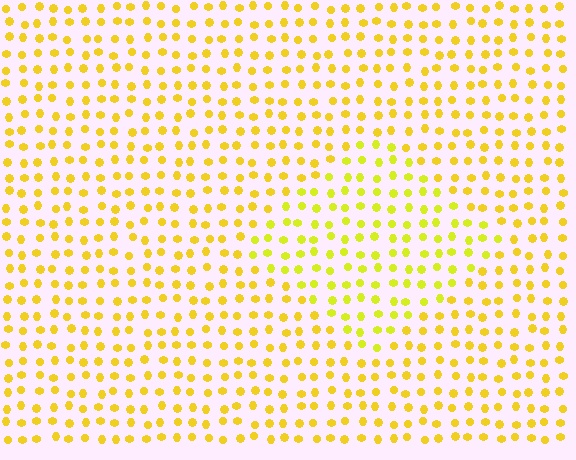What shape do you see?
I see a diamond.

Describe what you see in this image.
The image is filled with small yellow elements in a uniform arrangement. A diamond-shaped region is visible where the elements are tinted to a slightly different hue, forming a subtle color boundary.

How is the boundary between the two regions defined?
The boundary is defined purely by a slight shift in hue (about 17 degrees). Spacing, size, and orientation are identical on both sides.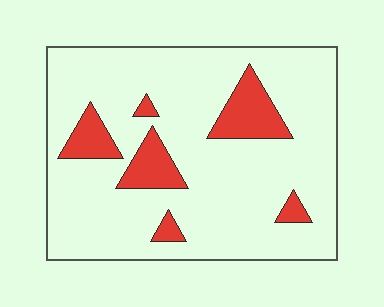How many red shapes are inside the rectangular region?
6.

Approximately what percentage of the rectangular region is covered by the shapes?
Approximately 15%.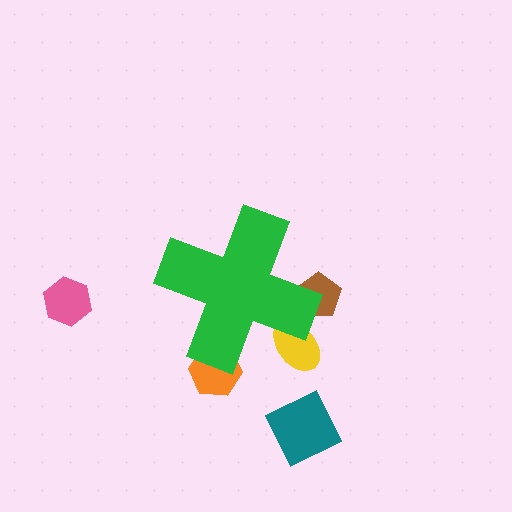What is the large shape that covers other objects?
A green cross.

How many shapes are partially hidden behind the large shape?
3 shapes are partially hidden.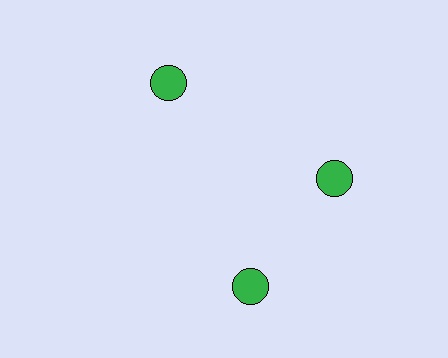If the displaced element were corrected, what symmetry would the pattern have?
It would have 3-fold rotational symmetry — the pattern would map onto itself every 120 degrees.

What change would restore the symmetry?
The symmetry would be restored by rotating it back into even spacing with its neighbors so that all 3 circles sit at equal angles and equal distance from the center.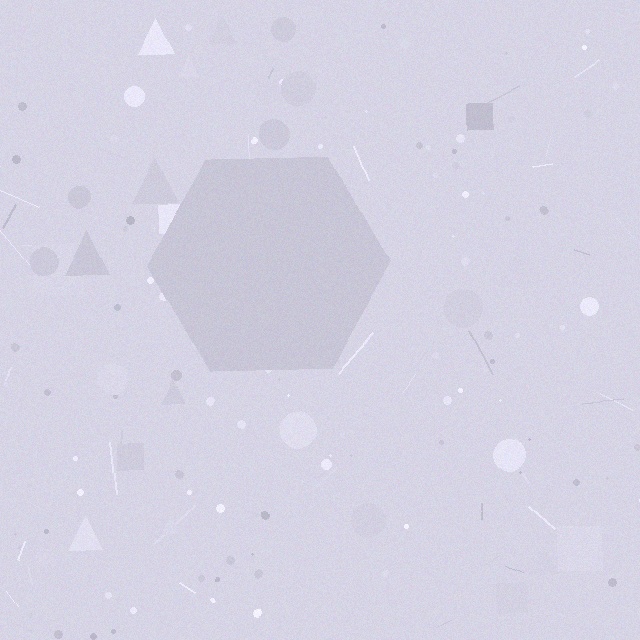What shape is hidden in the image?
A hexagon is hidden in the image.